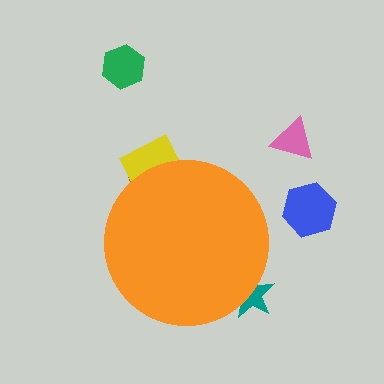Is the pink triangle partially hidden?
No, the pink triangle is fully visible.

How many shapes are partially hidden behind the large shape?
3 shapes are partially hidden.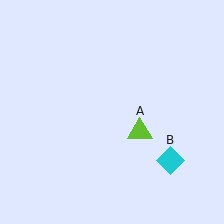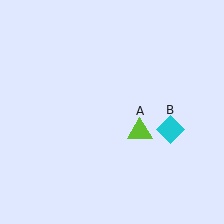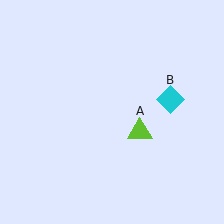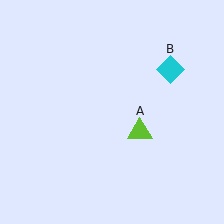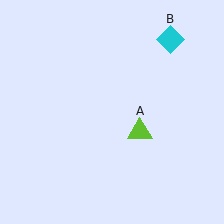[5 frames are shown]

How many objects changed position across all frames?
1 object changed position: cyan diamond (object B).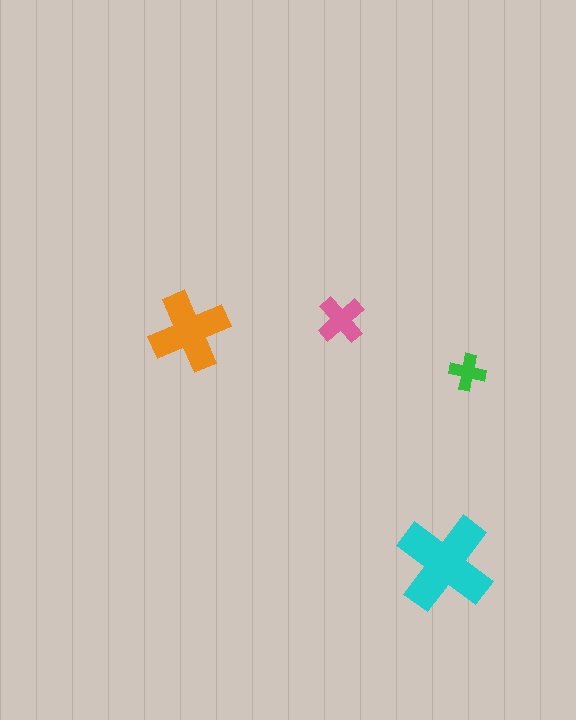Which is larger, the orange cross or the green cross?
The orange one.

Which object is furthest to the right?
The green cross is rightmost.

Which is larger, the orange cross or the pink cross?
The orange one.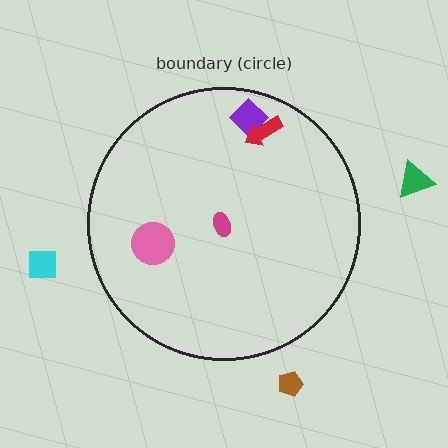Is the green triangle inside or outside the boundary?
Outside.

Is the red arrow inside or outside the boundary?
Inside.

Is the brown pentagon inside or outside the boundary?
Outside.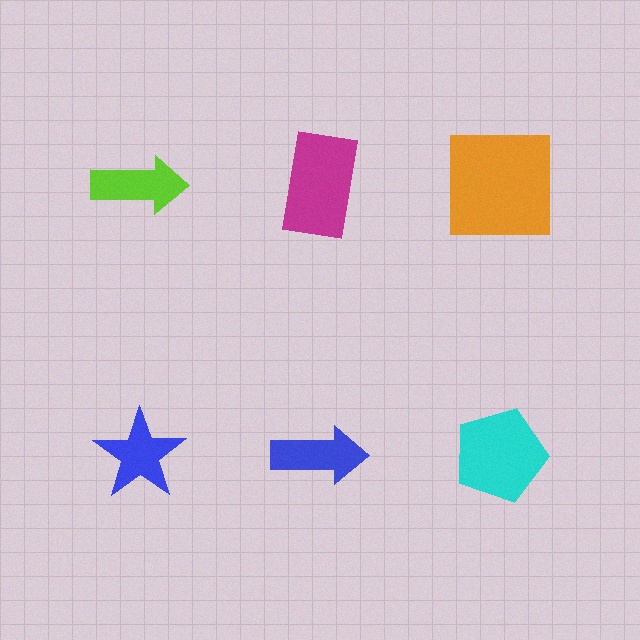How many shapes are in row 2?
3 shapes.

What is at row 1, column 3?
An orange square.